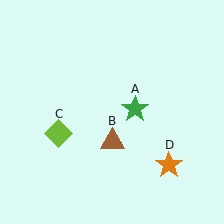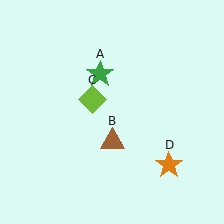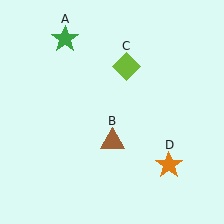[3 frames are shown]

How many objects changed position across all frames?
2 objects changed position: green star (object A), lime diamond (object C).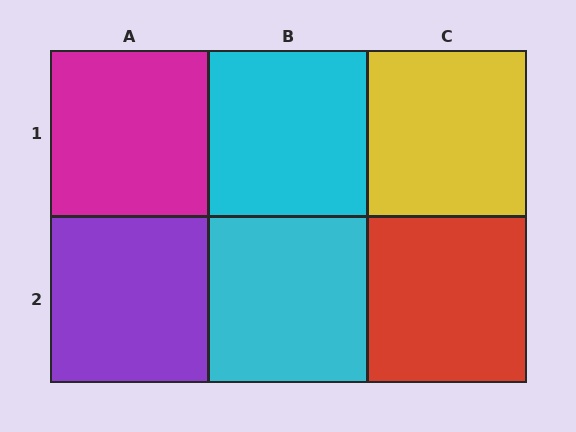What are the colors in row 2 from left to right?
Purple, cyan, red.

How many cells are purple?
1 cell is purple.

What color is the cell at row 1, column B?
Cyan.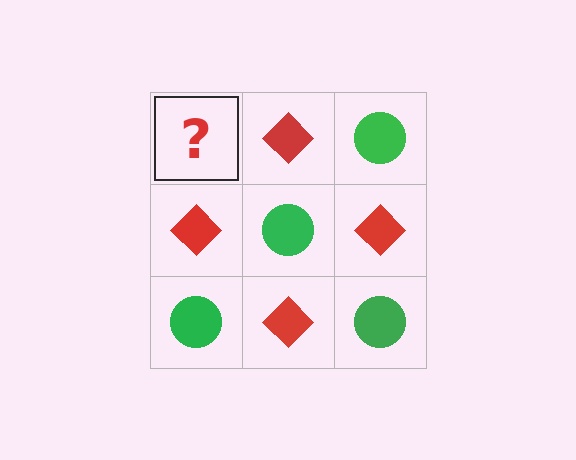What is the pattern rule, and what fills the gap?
The rule is that it alternates green circle and red diamond in a checkerboard pattern. The gap should be filled with a green circle.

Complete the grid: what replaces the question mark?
The question mark should be replaced with a green circle.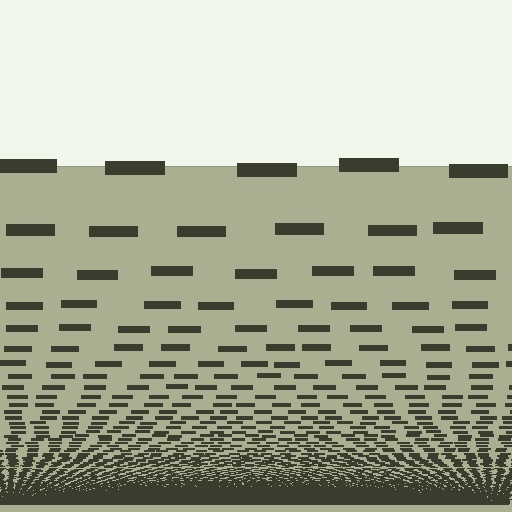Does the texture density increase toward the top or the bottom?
Density increases toward the bottom.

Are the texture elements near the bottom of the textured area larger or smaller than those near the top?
Smaller. The gradient is inverted — elements near the bottom are smaller and denser.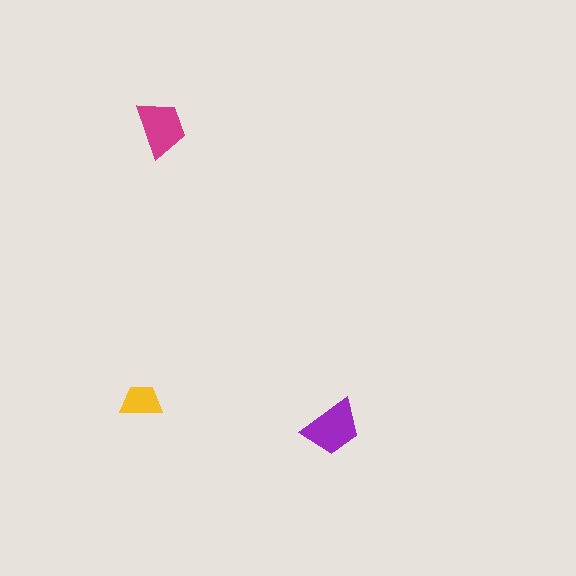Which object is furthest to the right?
The purple trapezoid is rightmost.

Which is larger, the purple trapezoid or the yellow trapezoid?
The purple one.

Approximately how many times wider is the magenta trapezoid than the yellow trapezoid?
About 1.5 times wider.